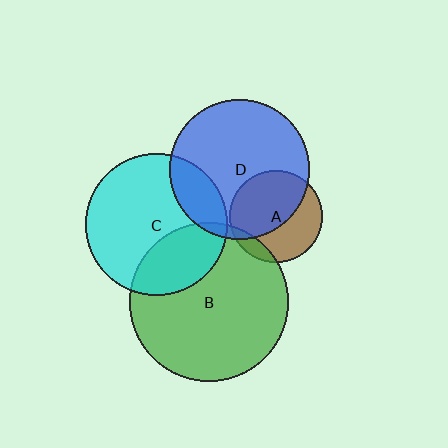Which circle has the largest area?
Circle B (green).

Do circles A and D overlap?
Yes.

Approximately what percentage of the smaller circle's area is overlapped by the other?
Approximately 60%.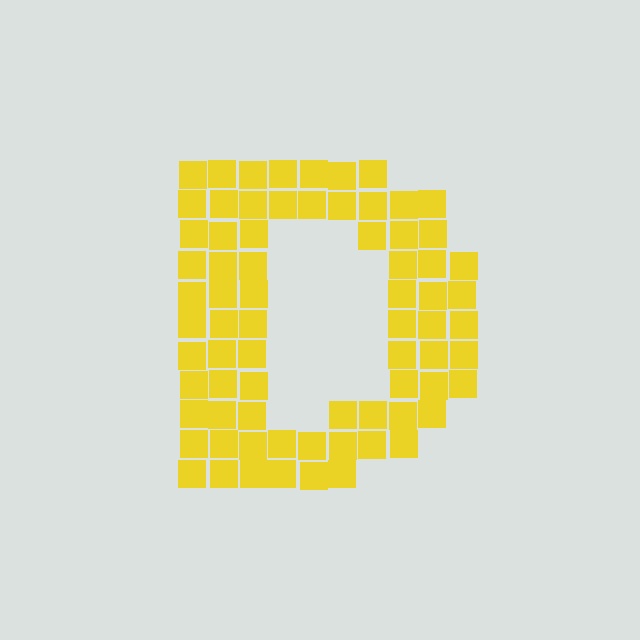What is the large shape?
The large shape is the letter D.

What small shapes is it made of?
It is made of small squares.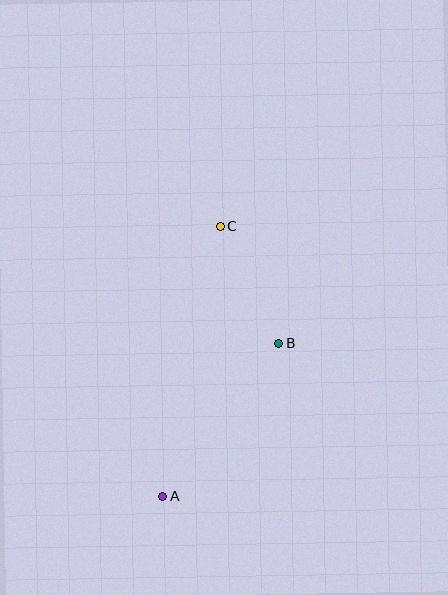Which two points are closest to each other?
Points B and C are closest to each other.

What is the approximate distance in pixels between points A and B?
The distance between A and B is approximately 192 pixels.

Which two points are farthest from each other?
Points A and C are farthest from each other.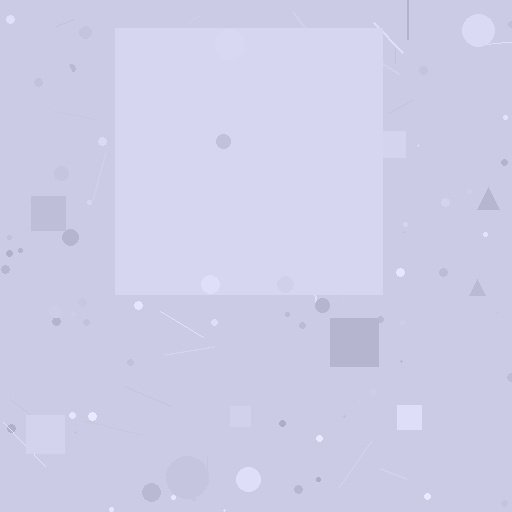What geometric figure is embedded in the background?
A square is embedded in the background.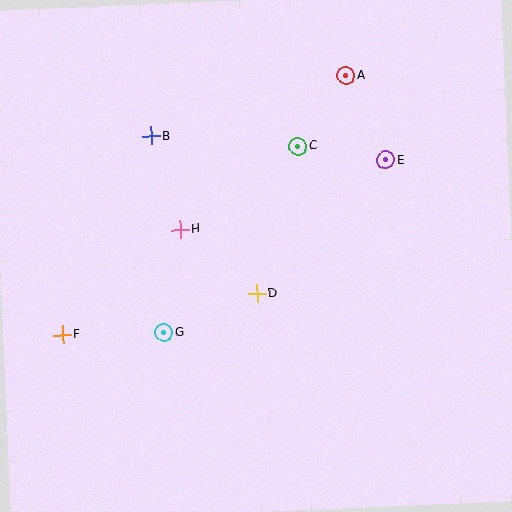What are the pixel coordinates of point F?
Point F is at (63, 335).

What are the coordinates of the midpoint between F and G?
The midpoint between F and G is at (113, 334).